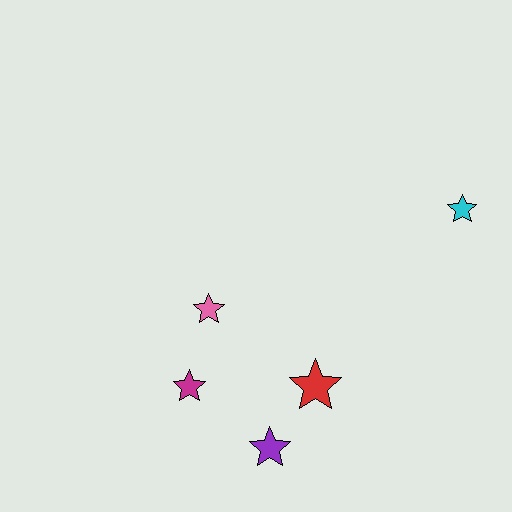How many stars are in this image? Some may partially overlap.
There are 5 stars.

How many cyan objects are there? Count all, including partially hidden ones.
There is 1 cyan object.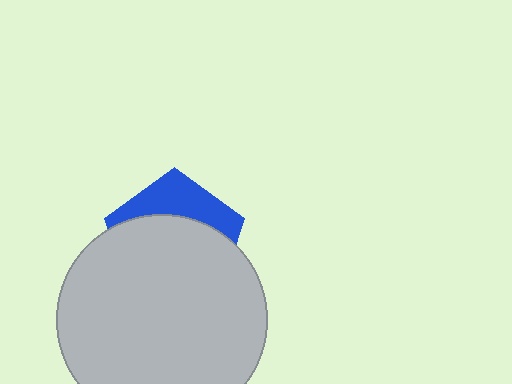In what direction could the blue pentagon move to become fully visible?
The blue pentagon could move up. That would shift it out from behind the light gray circle entirely.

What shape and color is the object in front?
The object in front is a light gray circle.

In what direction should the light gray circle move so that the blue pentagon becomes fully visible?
The light gray circle should move down. That is the shortest direction to clear the overlap and leave the blue pentagon fully visible.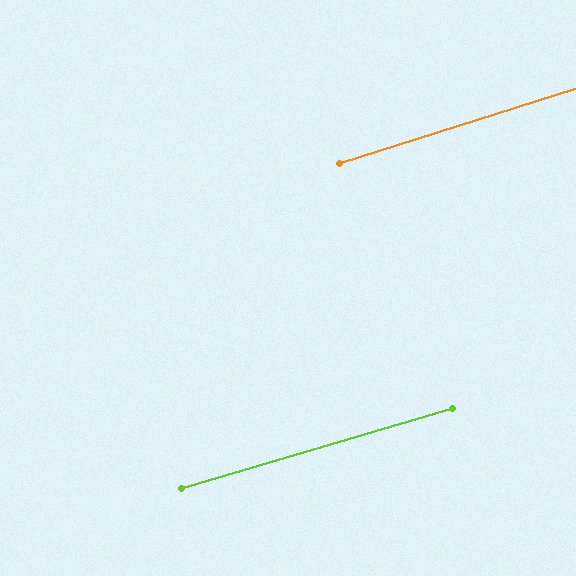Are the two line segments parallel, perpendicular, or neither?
Parallel — their directions differ by only 1.0°.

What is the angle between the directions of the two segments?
Approximately 1 degree.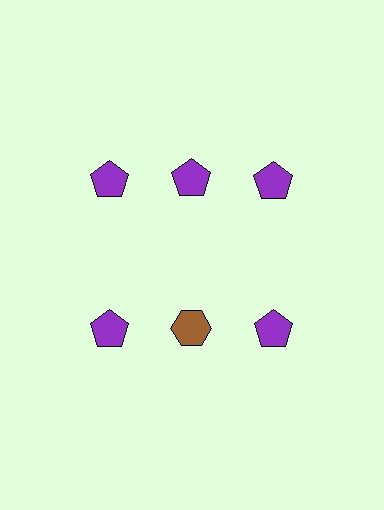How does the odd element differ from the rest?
It differs in both color (brown instead of purple) and shape (hexagon instead of pentagon).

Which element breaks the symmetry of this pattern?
The brown hexagon in the second row, second from left column breaks the symmetry. All other shapes are purple pentagons.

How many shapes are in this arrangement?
There are 6 shapes arranged in a grid pattern.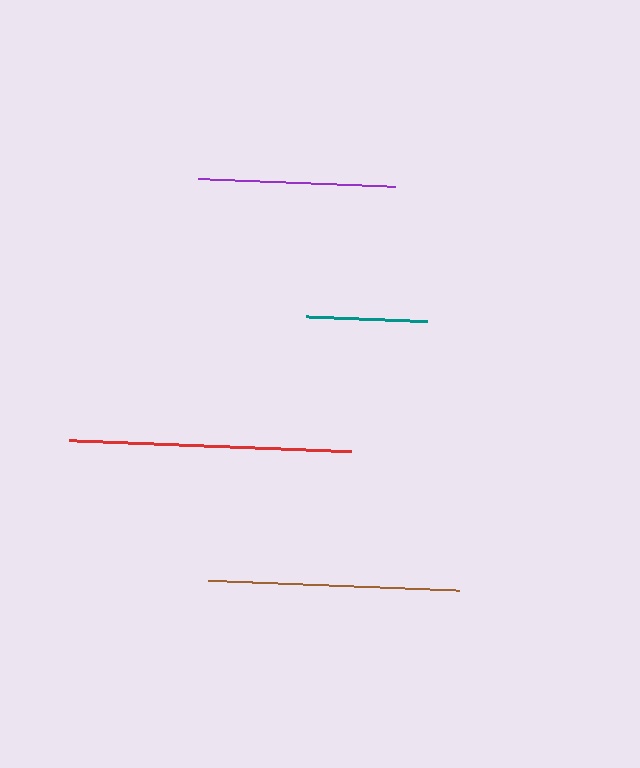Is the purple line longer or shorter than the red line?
The red line is longer than the purple line.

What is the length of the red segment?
The red segment is approximately 283 pixels long.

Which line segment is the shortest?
The teal line is the shortest at approximately 122 pixels.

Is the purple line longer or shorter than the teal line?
The purple line is longer than the teal line.